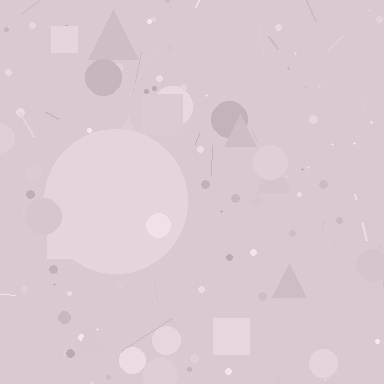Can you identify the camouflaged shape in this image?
The camouflaged shape is a circle.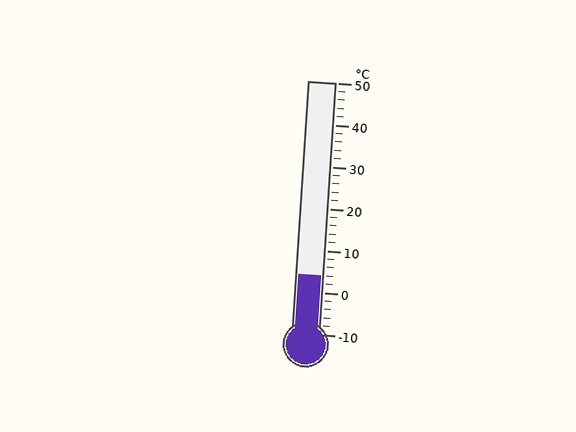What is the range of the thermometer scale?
The thermometer scale ranges from -10°C to 50°C.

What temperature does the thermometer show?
The thermometer shows approximately 4°C.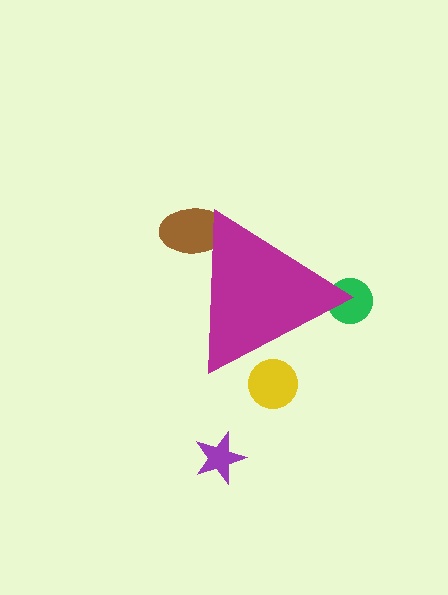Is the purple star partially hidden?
No, the purple star is fully visible.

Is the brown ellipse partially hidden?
Yes, the brown ellipse is partially hidden behind the magenta triangle.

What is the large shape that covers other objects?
A magenta triangle.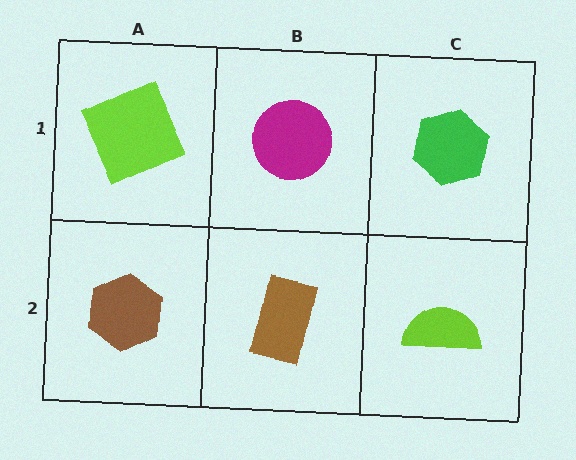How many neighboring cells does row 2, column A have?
2.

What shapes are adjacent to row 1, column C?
A lime semicircle (row 2, column C), a magenta circle (row 1, column B).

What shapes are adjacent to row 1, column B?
A brown rectangle (row 2, column B), a lime square (row 1, column A), a green hexagon (row 1, column C).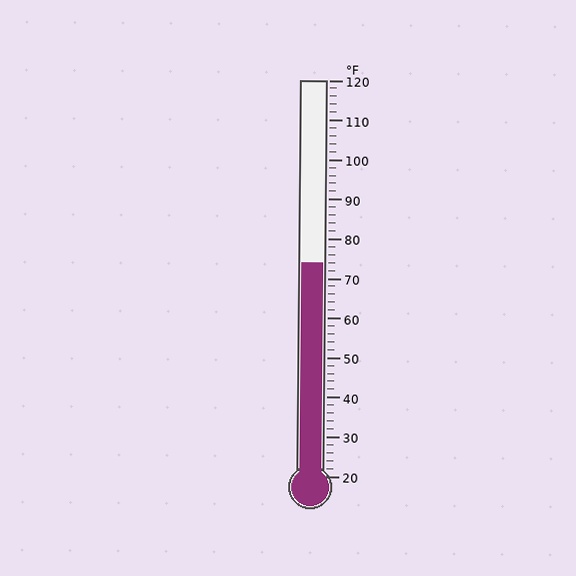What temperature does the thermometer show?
The thermometer shows approximately 74°F.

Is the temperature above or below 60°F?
The temperature is above 60°F.